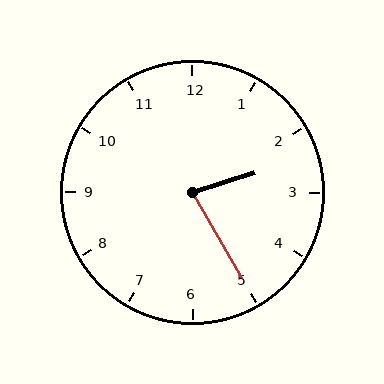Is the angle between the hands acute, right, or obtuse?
It is acute.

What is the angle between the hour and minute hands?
Approximately 78 degrees.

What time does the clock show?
2:25.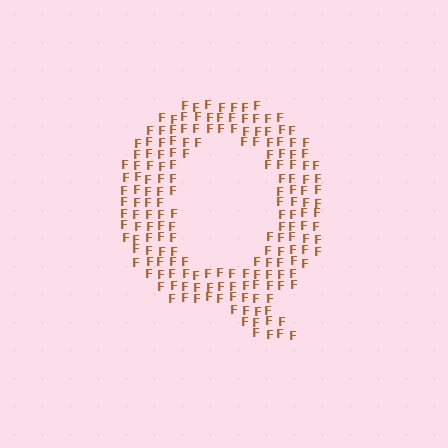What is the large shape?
The large shape is the letter Q.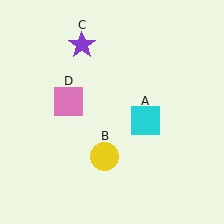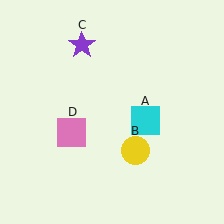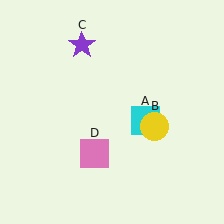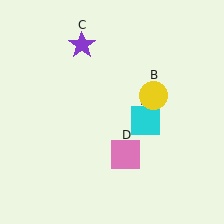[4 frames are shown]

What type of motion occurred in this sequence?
The yellow circle (object B), pink square (object D) rotated counterclockwise around the center of the scene.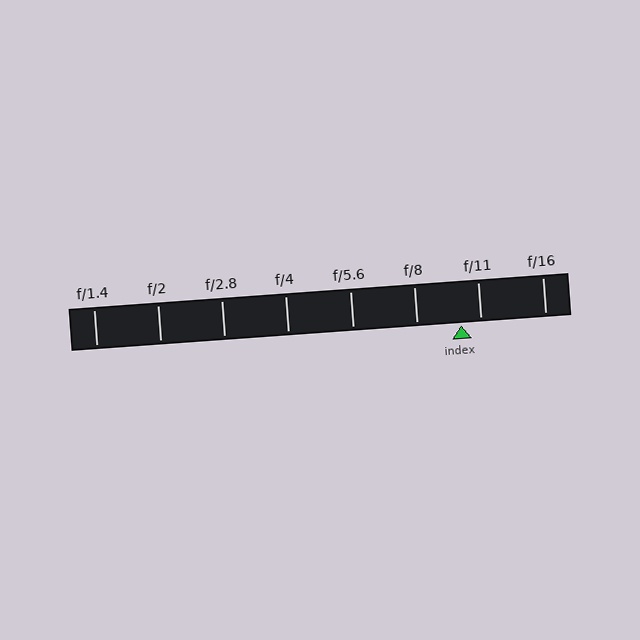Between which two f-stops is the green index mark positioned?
The index mark is between f/8 and f/11.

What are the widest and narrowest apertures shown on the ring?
The widest aperture shown is f/1.4 and the narrowest is f/16.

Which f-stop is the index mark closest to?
The index mark is closest to f/11.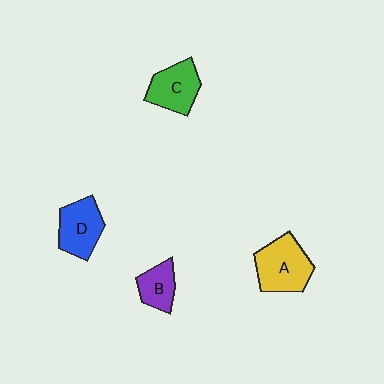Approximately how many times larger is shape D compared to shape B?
Approximately 1.4 times.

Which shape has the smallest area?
Shape B (purple).